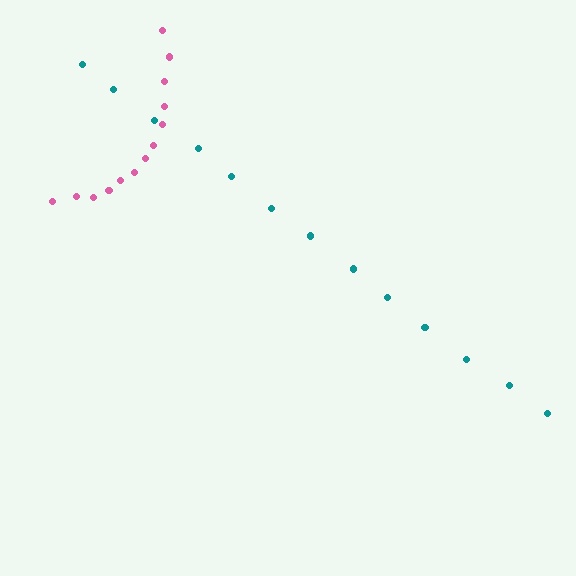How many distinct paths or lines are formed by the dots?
There are 2 distinct paths.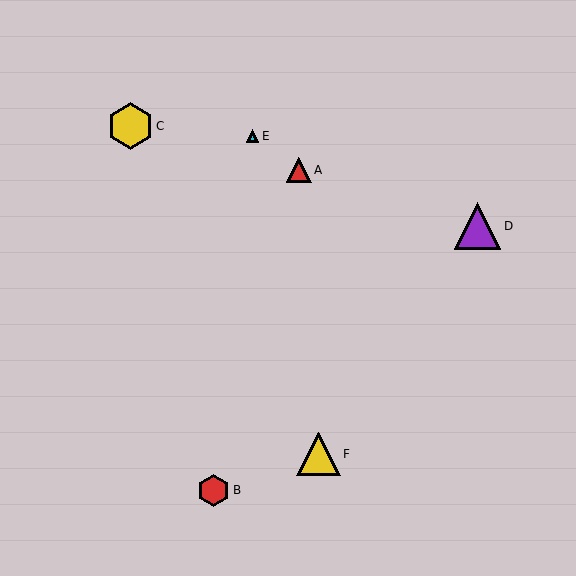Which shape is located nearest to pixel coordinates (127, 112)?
The yellow hexagon (labeled C) at (130, 126) is nearest to that location.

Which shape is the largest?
The purple triangle (labeled D) is the largest.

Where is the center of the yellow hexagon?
The center of the yellow hexagon is at (130, 126).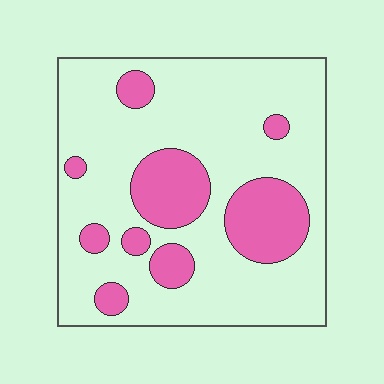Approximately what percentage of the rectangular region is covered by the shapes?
Approximately 25%.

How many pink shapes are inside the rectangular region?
9.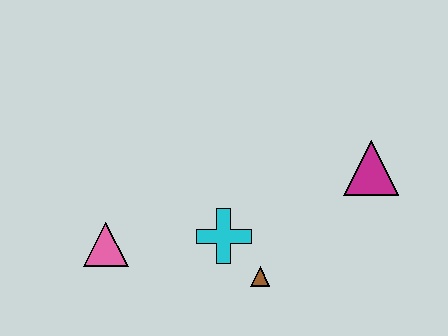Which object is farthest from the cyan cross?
The magenta triangle is farthest from the cyan cross.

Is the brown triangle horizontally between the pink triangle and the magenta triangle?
Yes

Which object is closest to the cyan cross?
The brown triangle is closest to the cyan cross.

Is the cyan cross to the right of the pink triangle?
Yes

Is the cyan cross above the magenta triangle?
No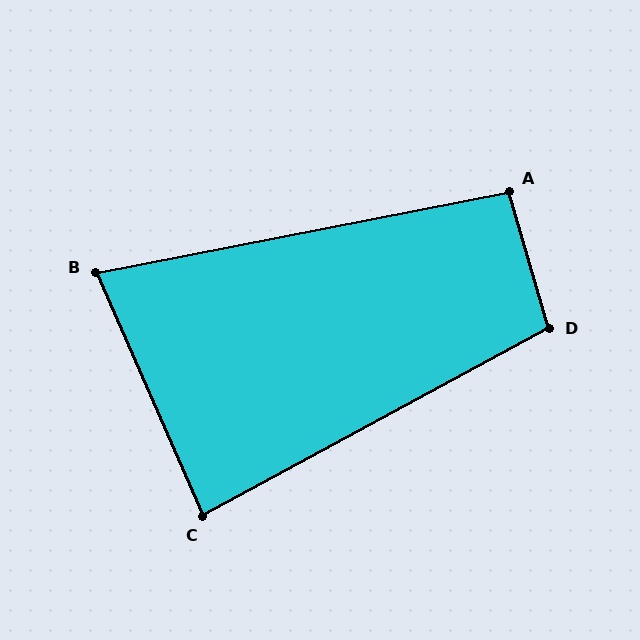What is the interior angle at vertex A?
Approximately 95 degrees (approximately right).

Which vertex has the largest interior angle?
D, at approximately 103 degrees.